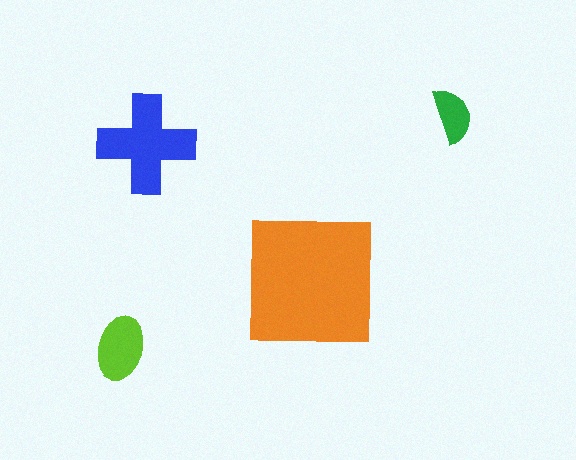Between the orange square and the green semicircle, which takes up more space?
The orange square.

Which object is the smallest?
The green semicircle.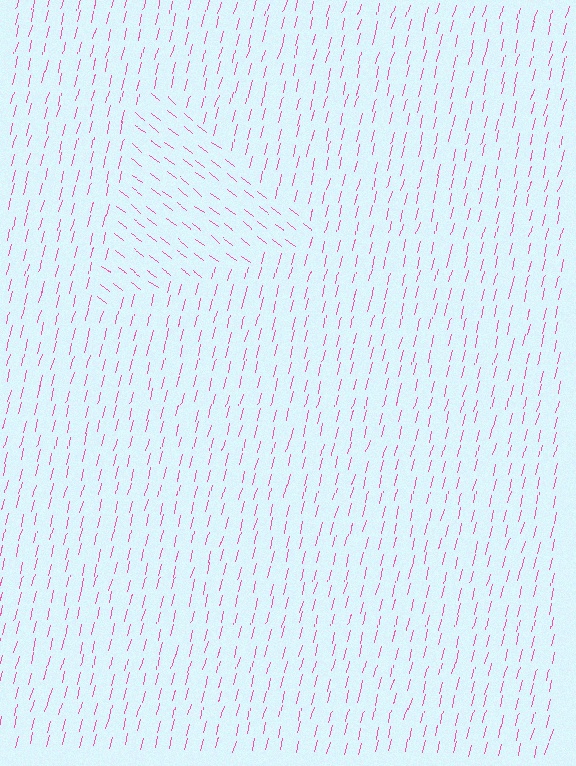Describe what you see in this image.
The image is filled with small pink line segments. A triangle region in the image has lines oriented differently from the surrounding lines, creating a visible texture boundary.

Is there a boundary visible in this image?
Yes, there is a texture boundary formed by a change in line orientation.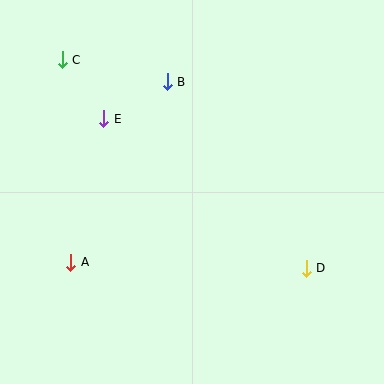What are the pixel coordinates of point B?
Point B is at (167, 82).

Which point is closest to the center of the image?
Point B at (167, 82) is closest to the center.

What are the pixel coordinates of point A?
Point A is at (71, 262).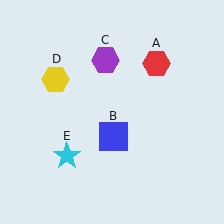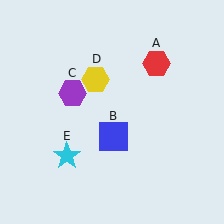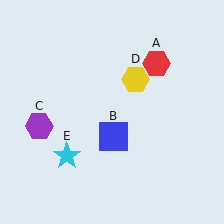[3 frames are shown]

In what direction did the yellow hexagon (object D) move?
The yellow hexagon (object D) moved right.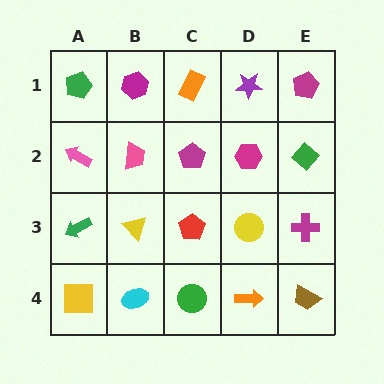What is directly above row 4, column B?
A yellow triangle.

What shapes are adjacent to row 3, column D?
A magenta hexagon (row 2, column D), an orange arrow (row 4, column D), a red pentagon (row 3, column C), a magenta cross (row 3, column E).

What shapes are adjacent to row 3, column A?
A pink arrow (row 2, column A), a yellow square (row 4, column A), a yellow triangle (row 3, column B).